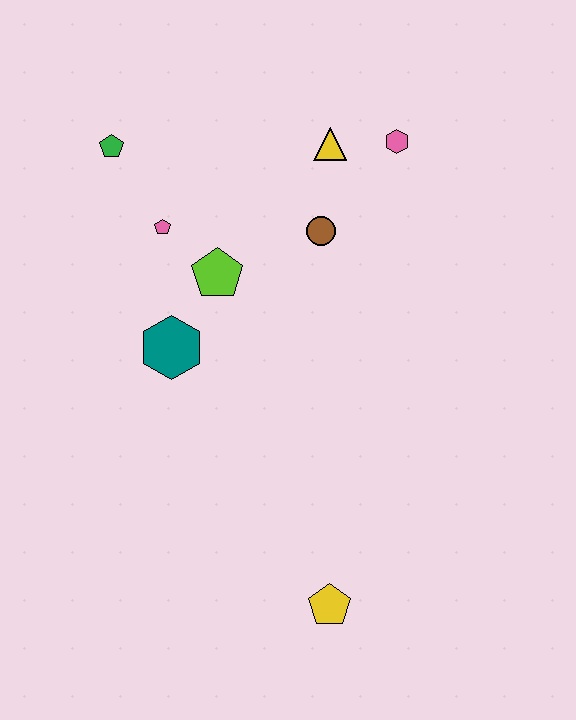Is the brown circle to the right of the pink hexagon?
No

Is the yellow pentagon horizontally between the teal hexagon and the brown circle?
No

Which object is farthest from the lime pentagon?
The yellow pentagon is farthest from the lime pentagon.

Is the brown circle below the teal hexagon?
No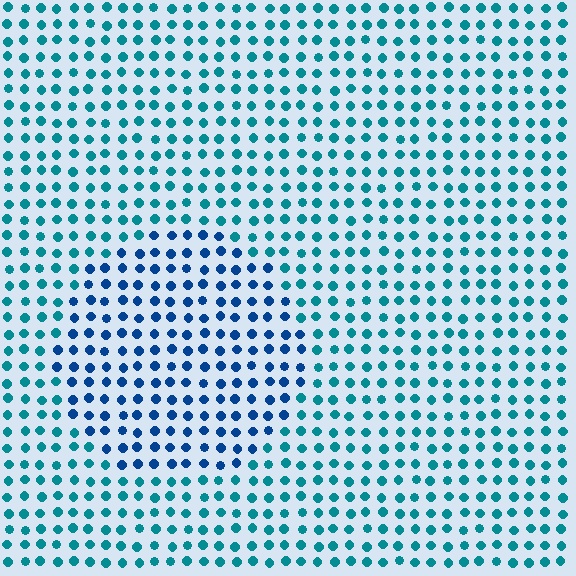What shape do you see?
I see a circle.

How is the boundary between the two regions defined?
The boundary is defined purely by a slight shift in hue (about 31 degrees). Spacing, size, and orientation are identical on both sides.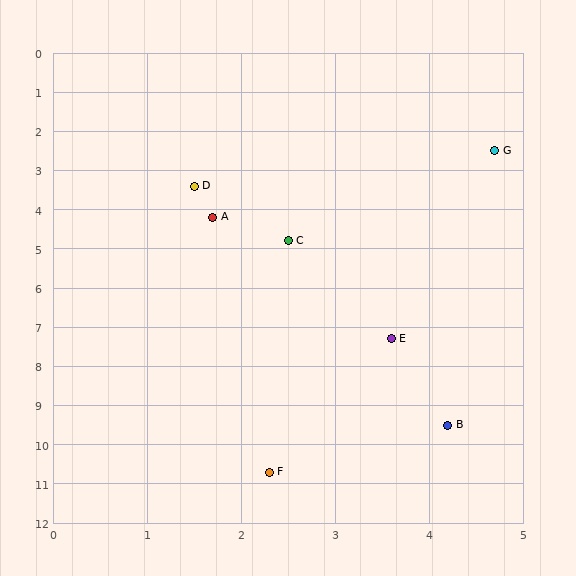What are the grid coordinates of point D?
Point D is at approximately (1.5, 3.4).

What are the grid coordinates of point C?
Point C is at approximately (2.5, 4.8).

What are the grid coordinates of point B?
Point B is at approximately (4.2, 9.5).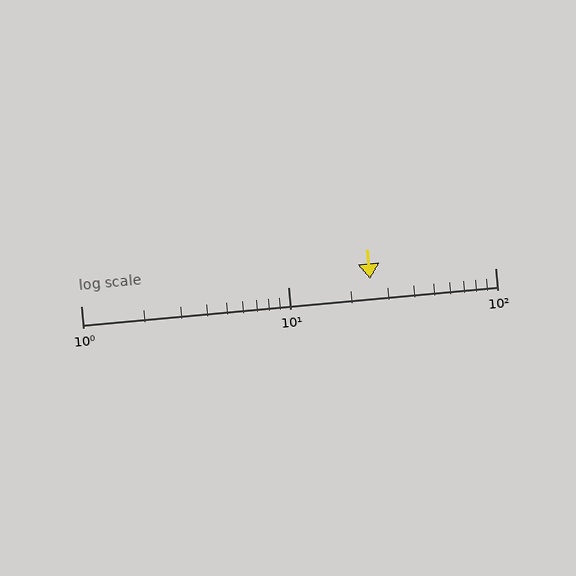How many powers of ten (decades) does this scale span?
The scale spans 2 decades, from 1 to 100.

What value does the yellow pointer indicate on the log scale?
The pointer indicates approximately 25.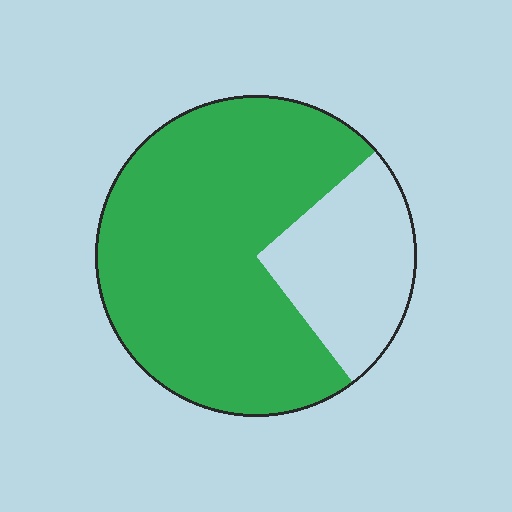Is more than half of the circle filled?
Yes.